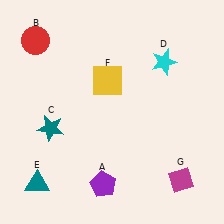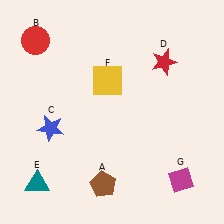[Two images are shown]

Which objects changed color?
A changed from purple to brown. C changed from teal to blue. D changed from cyan to red.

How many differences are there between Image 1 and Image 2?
There are 3 differences between the two images.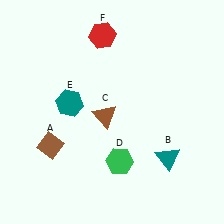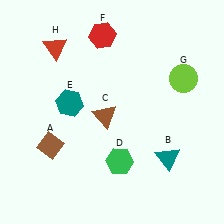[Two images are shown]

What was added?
A lime circle (G), a red triangle (H) were added in Image 2.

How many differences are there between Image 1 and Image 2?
There are 2 differences between the two images.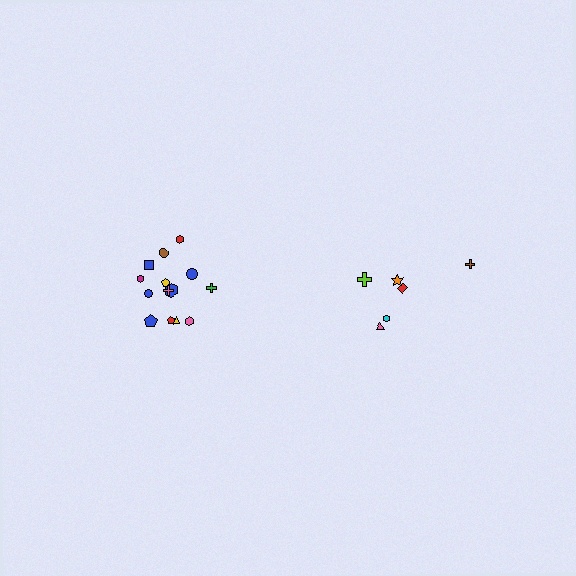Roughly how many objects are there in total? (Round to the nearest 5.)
Roughly 20 objects in total.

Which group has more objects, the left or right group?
The left group.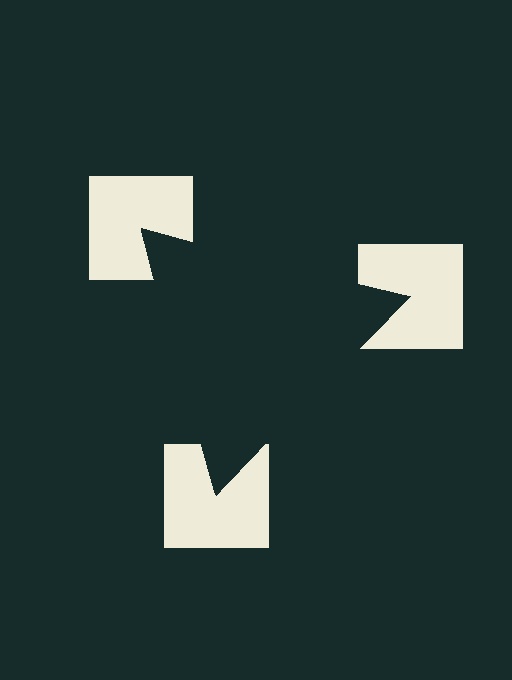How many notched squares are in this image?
There are 3 — one at each vertex of the illusory triangle.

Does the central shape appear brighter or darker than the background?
It typically appears slightly darker than the background, even though no actual brightness change is drawn.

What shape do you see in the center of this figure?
An illusory triangle — its edges are inferred from the aligned wedge cuts in the notched squares, not physically drawn.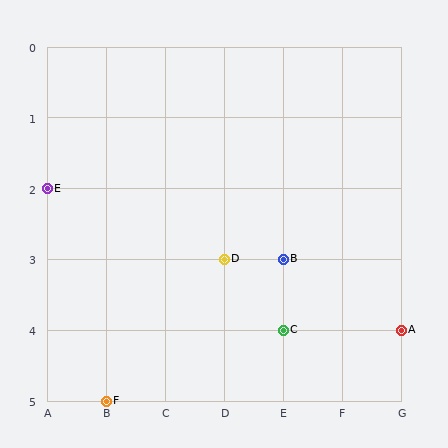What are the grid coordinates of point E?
Point E is at grid coordinates (A, 2).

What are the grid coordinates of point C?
Point C is at grid coordinates (E, 4).